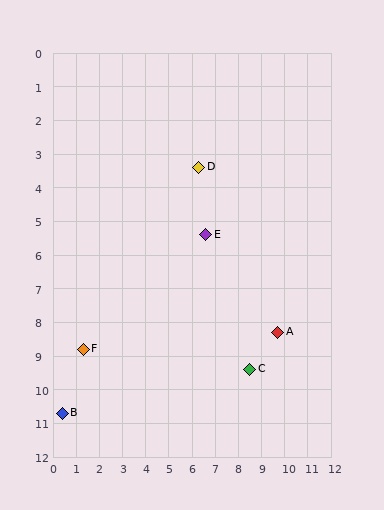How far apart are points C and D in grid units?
Points C and D are about 6.4 grid units apart.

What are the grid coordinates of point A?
Point A is at approximately (9.7, 8.3).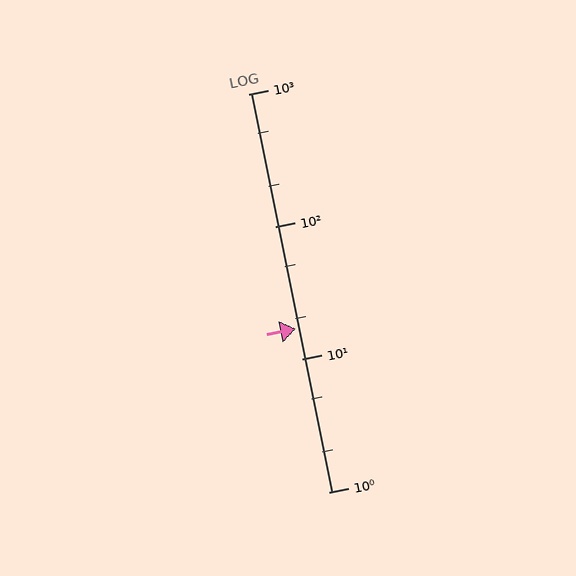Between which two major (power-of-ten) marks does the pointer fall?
The pointer is between 10 and 100.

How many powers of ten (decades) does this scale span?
The scale spans 3 decades, from 1 to 1000.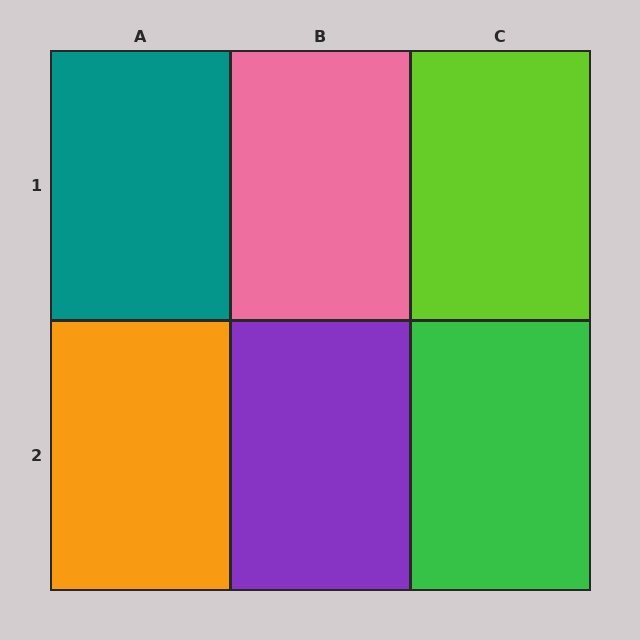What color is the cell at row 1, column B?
Pink.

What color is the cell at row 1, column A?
Teal.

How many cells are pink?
1 cell is pink.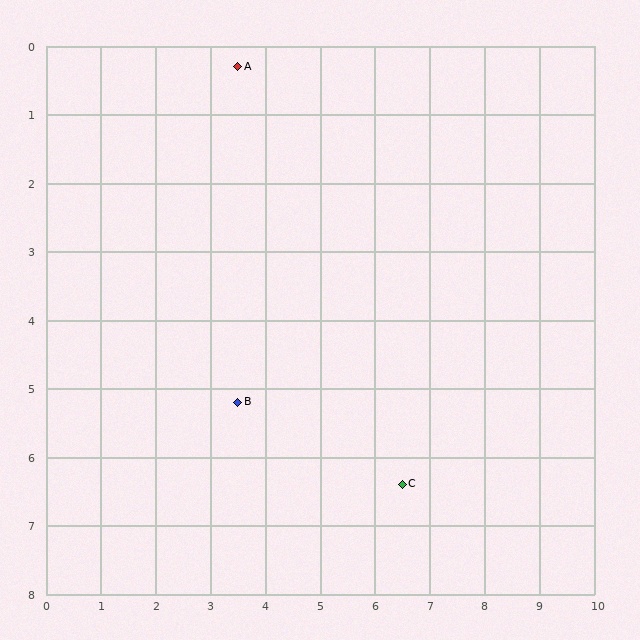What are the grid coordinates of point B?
Point B is at approximately (3.5, 5.2).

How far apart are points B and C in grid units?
Points B and C are about 3.2 grid units apart.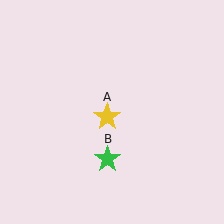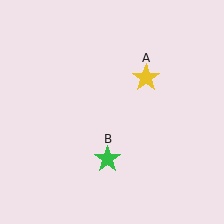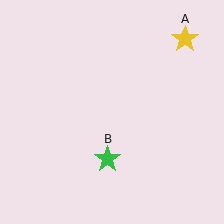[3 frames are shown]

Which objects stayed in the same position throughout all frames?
Green star (object B) remained stationary.